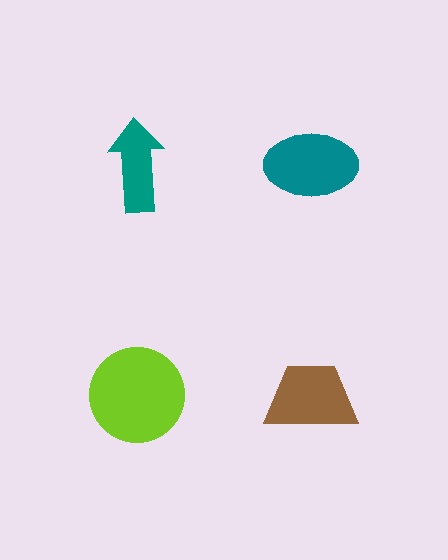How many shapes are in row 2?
2 shapes.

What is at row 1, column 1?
A teal arrow.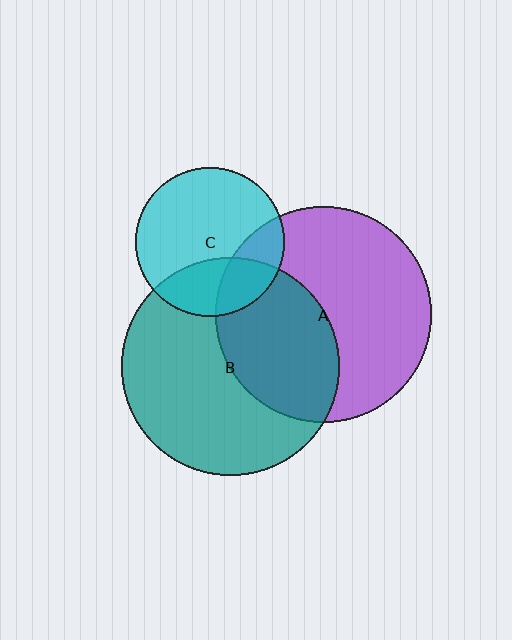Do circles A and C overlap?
Yes.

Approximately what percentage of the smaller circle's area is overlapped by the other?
Approximately 25%.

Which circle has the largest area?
Circle B (teal).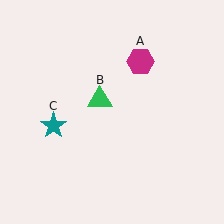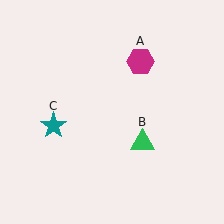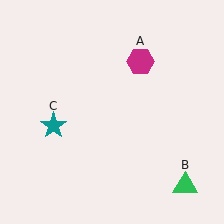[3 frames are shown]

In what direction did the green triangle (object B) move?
The green triangle (object B) moved down and to the right.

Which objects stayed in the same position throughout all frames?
Magenta hexagon (object A) and teal star (object C) remained stationary.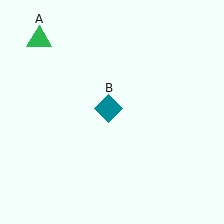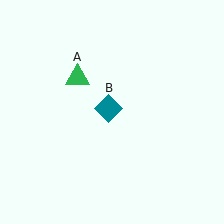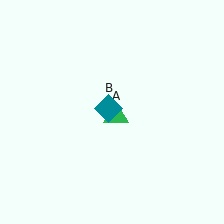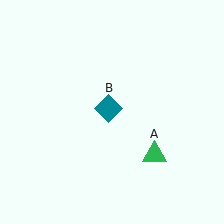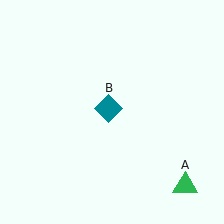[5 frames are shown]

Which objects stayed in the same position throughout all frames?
Teal diamond (object B) remained stationary.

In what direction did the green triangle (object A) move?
The green triangle (object A) moved down and to the right.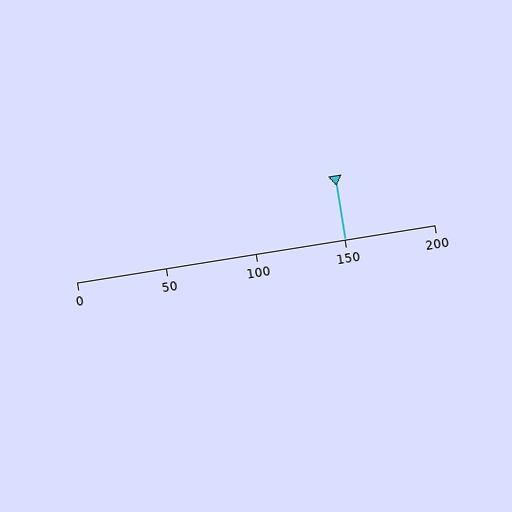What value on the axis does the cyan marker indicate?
The marker indicates approximately 150.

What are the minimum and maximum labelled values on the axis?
The axis runs from 0 to 200.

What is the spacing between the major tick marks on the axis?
The major ticks are spaced 50 apart.